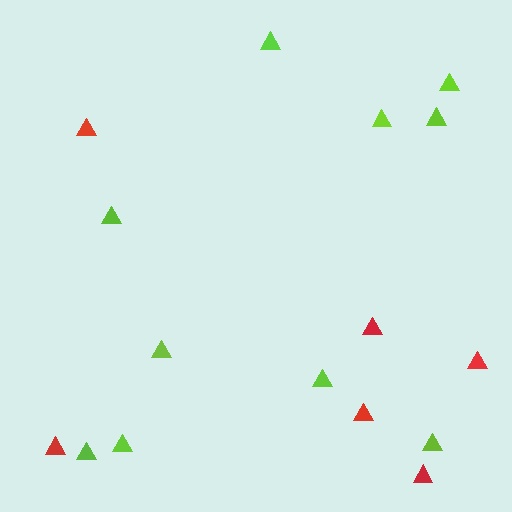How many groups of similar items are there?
There are 2 groups: one group of lime triangles (10) and one group of red triangles (6).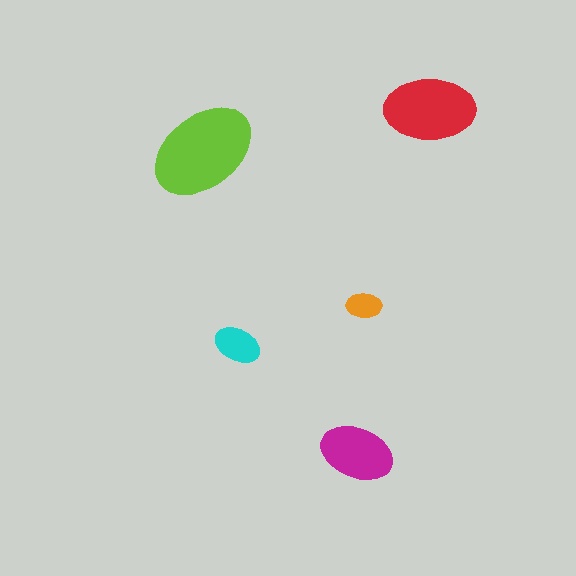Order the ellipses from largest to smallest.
the lime one, the red one, the magenta one, the cyan one, the orange one.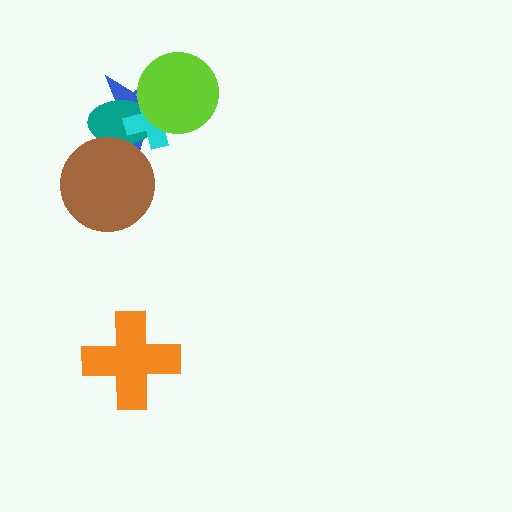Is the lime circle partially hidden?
No, no other shape covers it.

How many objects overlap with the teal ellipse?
4 objects overlap with the teal ellipse.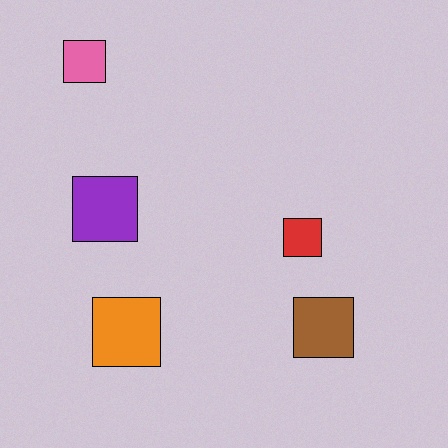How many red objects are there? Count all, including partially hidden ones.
There is 1 red object.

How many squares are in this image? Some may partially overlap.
There are 5 squares.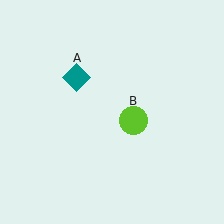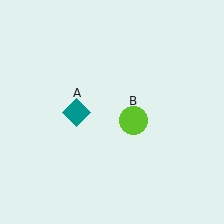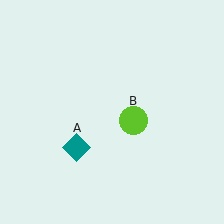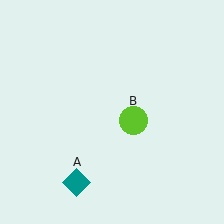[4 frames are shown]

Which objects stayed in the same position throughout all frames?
Lime circle (object B) remained stationary.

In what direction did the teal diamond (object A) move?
The teal diamond (object A) moved down.